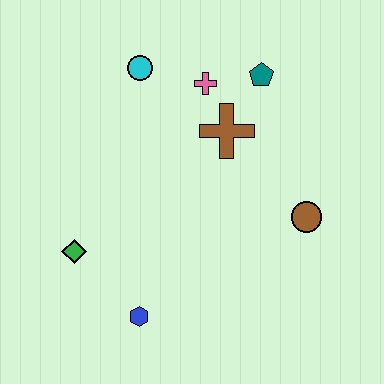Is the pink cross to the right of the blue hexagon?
Yes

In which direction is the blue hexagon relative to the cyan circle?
The blue hexagon is below the cyan circle.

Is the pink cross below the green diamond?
No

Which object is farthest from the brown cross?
The blue hexagon is farthest from the brown cross.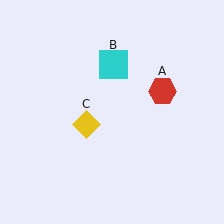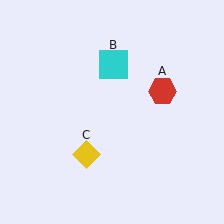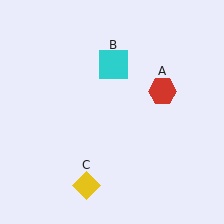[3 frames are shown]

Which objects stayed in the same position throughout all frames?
Red hexagon (object A) and cyan square (object B) remained stationary.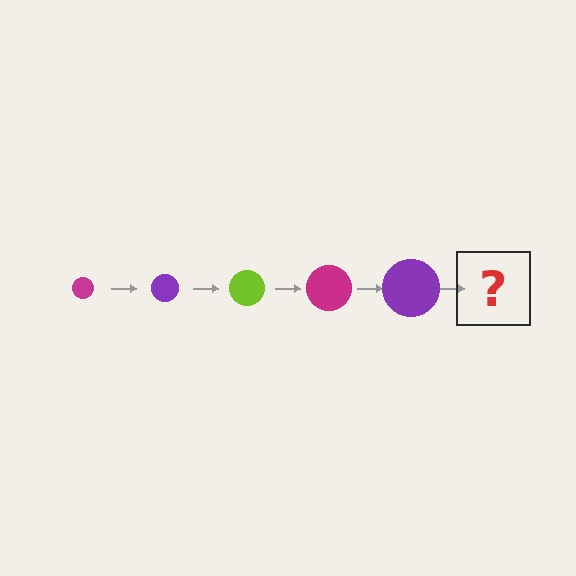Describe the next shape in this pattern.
It should be a lime circle, larger than the previous one.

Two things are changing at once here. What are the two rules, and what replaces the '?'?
The two rules are that the circle grows larger each step and the color cycles through magenta, purple, and lime. The '?' should be a lime circle, larger than the previous one.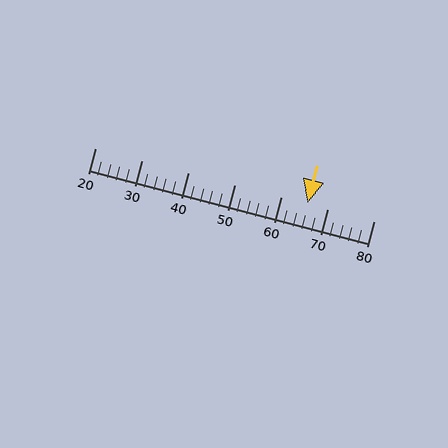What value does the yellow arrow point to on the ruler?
The yellow arrow points to approximately 66.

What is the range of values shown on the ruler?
The ruler shows values from 20 to 80.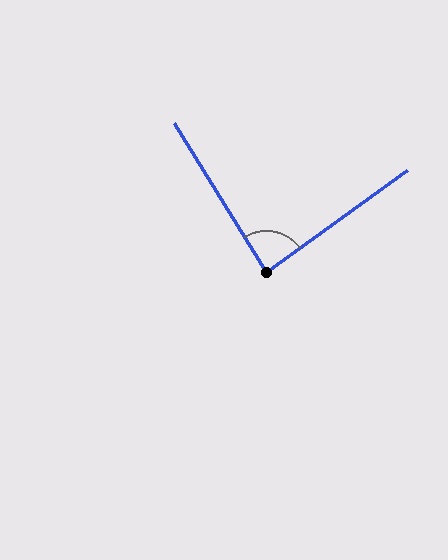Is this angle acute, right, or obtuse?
It is approximately a right angle.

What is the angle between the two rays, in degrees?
Approximately 86 degrees.